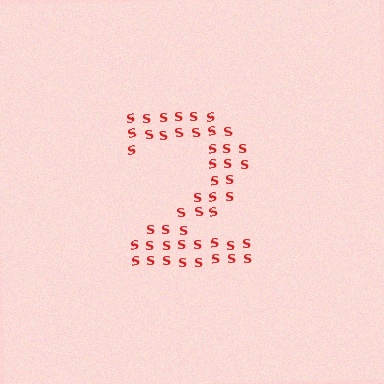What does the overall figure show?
The overall figure shows the digit 2.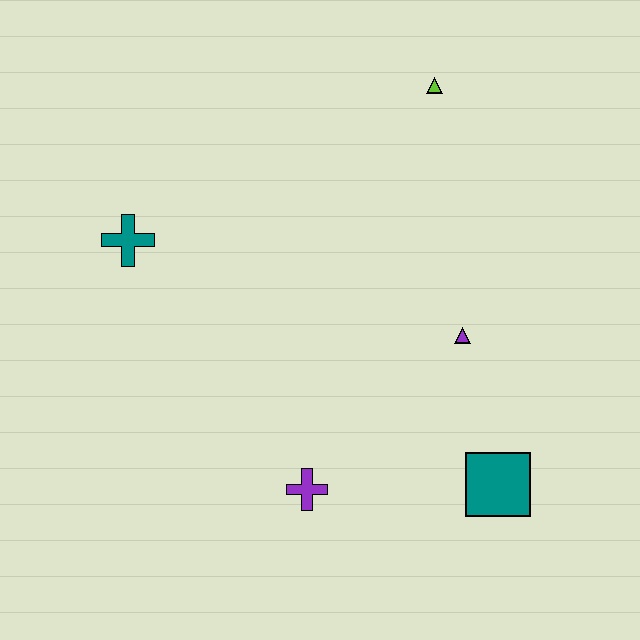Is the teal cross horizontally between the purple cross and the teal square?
No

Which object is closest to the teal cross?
The purple cross is closest to the teal cross.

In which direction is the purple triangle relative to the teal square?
The purple triangle is above the teal square.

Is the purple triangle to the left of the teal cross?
No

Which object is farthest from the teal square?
The teal cross is farthest from the teal square.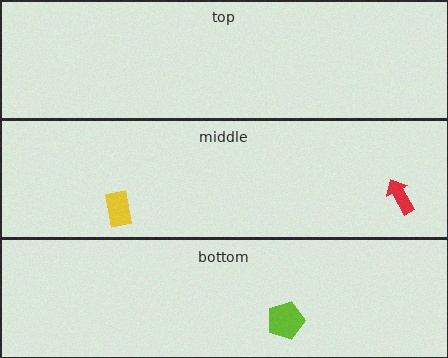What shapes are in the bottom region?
The lime pentagon.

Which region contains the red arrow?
The middle region.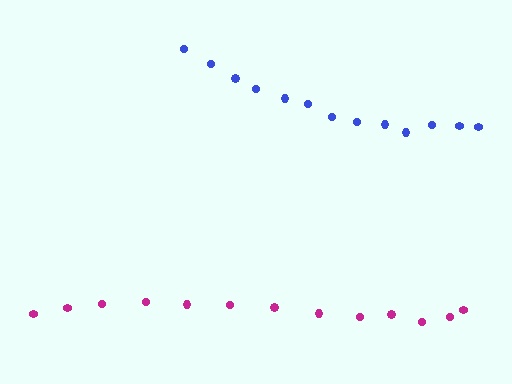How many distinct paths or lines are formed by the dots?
There are 2 distinct paths.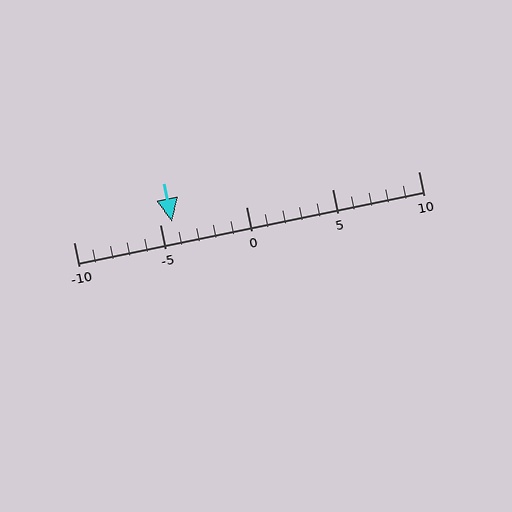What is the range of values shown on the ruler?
The ruler shows values from -10 to 10.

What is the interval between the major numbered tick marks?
The major tick marks are spaced 5 units apart.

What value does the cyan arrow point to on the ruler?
The cyan arrow points to approximately -4.